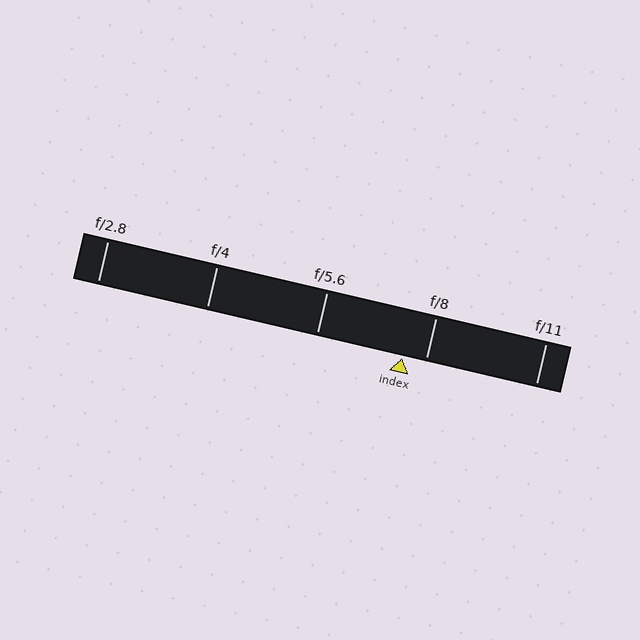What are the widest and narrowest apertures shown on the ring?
The widest aperture shown is f/2.8 and the narrowest is f/11.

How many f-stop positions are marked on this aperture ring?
There are 5 f-stop positions marked.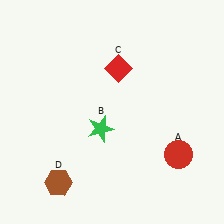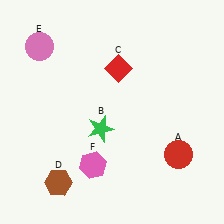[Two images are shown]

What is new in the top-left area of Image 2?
A pink circle (E) was added in the top-left area of Image 2.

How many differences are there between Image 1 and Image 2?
There are 2 differences between the two images.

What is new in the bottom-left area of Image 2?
A pink hexagon (F) was added in the bottom-left area of Image 2.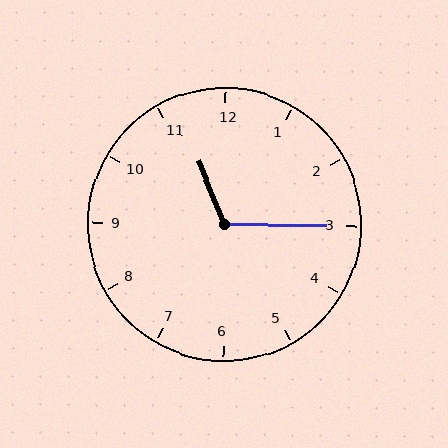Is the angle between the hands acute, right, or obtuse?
It is obtuse.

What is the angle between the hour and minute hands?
Approximately 112 degrees.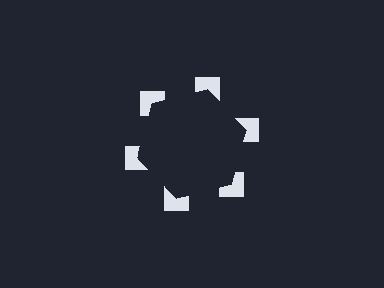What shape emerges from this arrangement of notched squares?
An illusory hexagon — its edges are inferred from the aligned wedge cuts in the notched squares, not physically drawn.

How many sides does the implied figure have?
6 sides.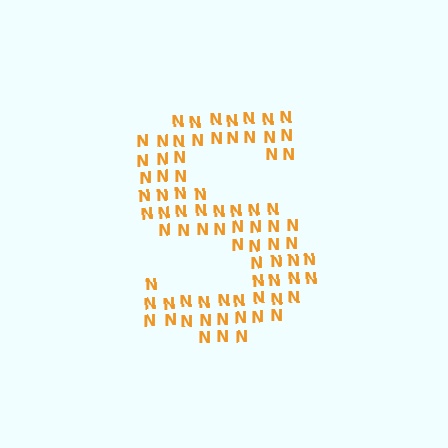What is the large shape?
The large shape is the letter S.